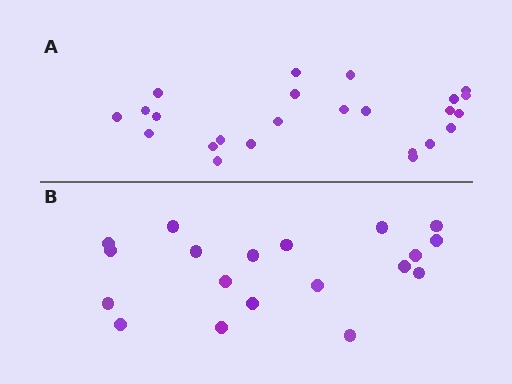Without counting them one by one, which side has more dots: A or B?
Region A (the top region) has more dots.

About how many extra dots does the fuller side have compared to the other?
Region A has about 5 more dots than region B.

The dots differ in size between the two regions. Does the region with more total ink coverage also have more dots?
No. Region B has more total ink coverage because its dots are larger, but region A actually contains more individual dots. Total area can be misleading — the number of items is what matters here.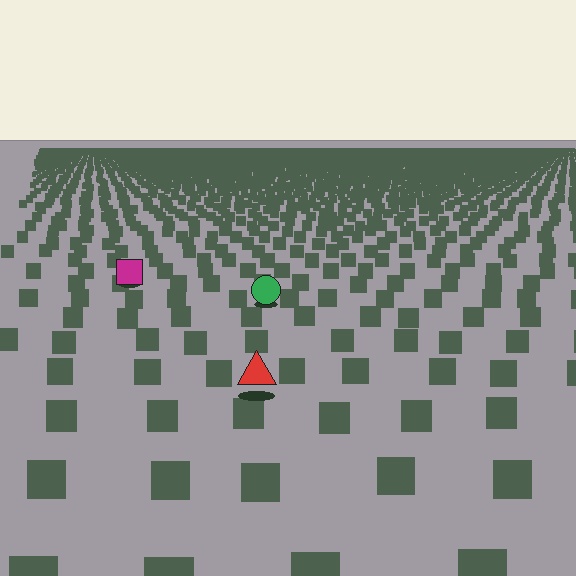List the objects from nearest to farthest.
From nearest to farthest: the red triangle, the green circle, the magenta square.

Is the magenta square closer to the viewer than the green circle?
No. The green circle is closer — you can tell from the texture gradient: the ground texture is coarser near it.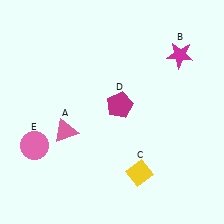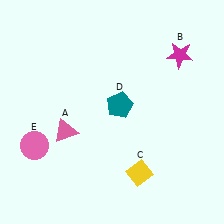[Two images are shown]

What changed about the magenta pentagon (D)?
In Image 1, D is magenta. In Image 2, it changed to teal.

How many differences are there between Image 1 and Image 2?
There is 1 difference between the two images.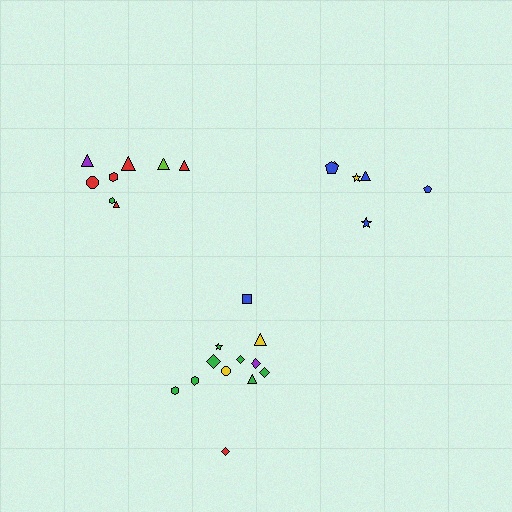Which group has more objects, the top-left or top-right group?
The top-left group.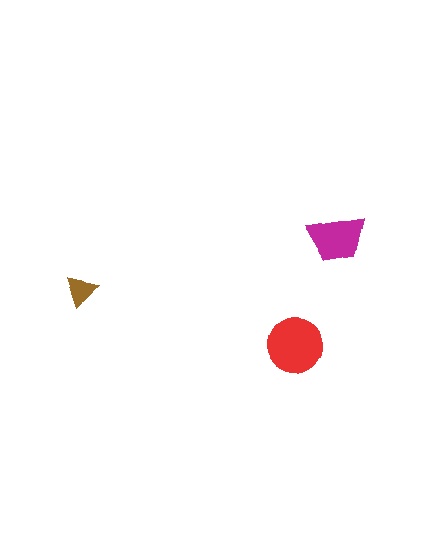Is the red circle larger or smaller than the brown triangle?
Larger.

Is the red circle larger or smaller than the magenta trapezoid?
Larger.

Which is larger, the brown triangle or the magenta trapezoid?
The magenta trapezoid.